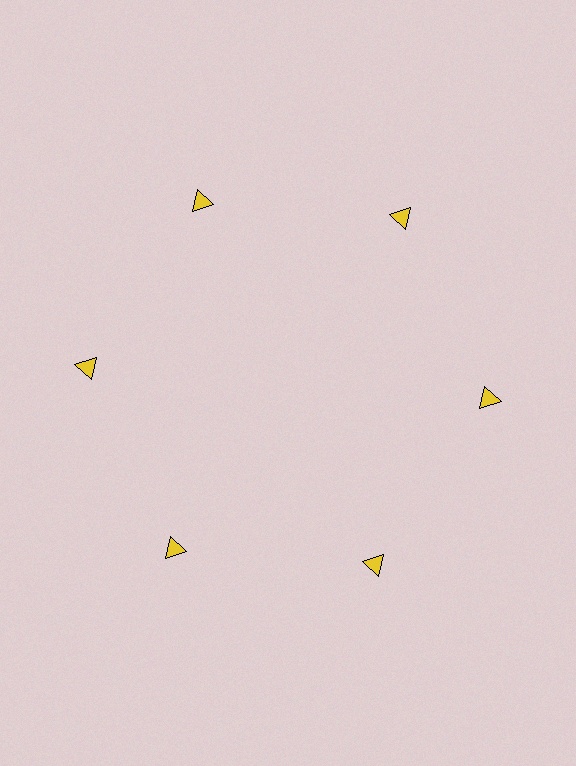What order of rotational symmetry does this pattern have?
This pattern has 6-fold rotational symmetry.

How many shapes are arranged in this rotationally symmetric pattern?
There are 6 shapes, arranged in 6 groups of 1.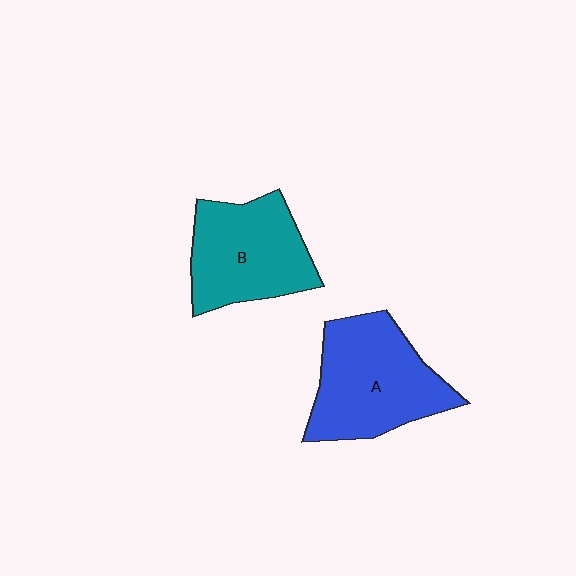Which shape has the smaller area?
Shape B (teal).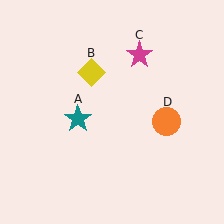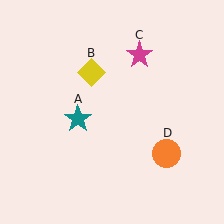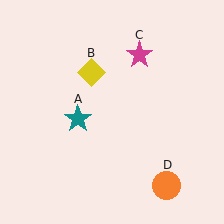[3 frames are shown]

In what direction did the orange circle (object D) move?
The orange circle (object D) moved down.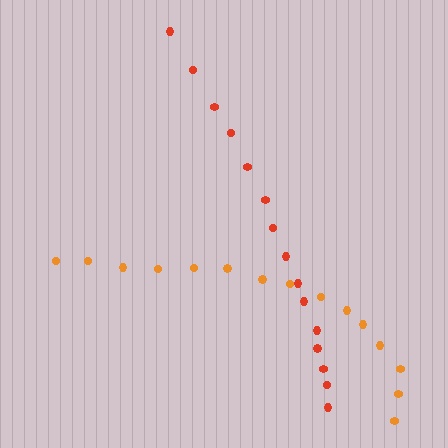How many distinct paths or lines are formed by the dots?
There are 2 distinct paths.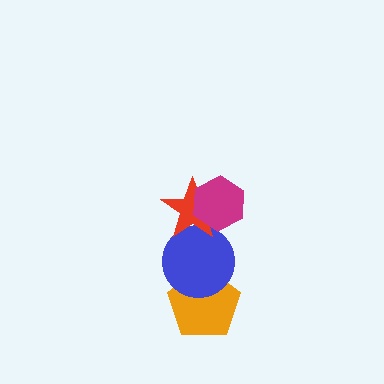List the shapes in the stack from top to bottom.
From top to bottom: the magenta hexagon, the red star, the blue circle, the orange pentagon.